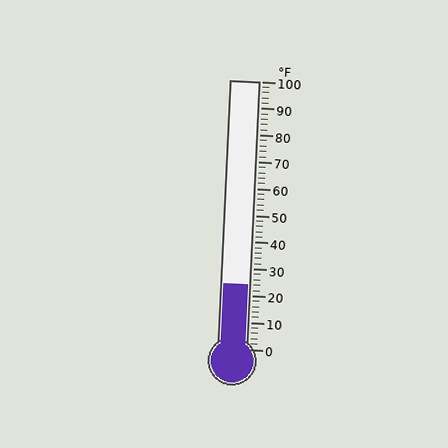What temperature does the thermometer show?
The thermometer shows approximately 24°F.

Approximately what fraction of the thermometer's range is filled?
The thermometer is filled to approximately 25% of its range.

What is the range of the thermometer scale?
The thermometer scale ranges from 0°F to 100°F.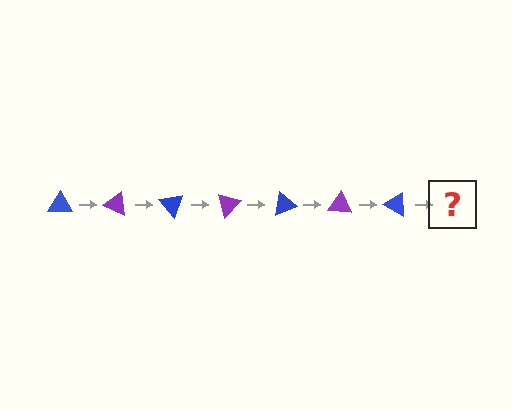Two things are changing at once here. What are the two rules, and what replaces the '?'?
The two rules are that it rotates 25 degrees each step and the color cycles through blue and purple. The '?' should be a purple triangle, rotated 175 degrees from the start.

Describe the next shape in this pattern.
It should be a purple triangle, rotated 175 degrees from the start.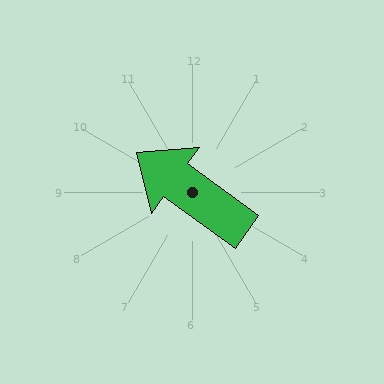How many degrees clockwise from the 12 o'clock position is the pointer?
Approximately 306 degrees.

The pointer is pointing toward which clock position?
Roughly 10 o'clock.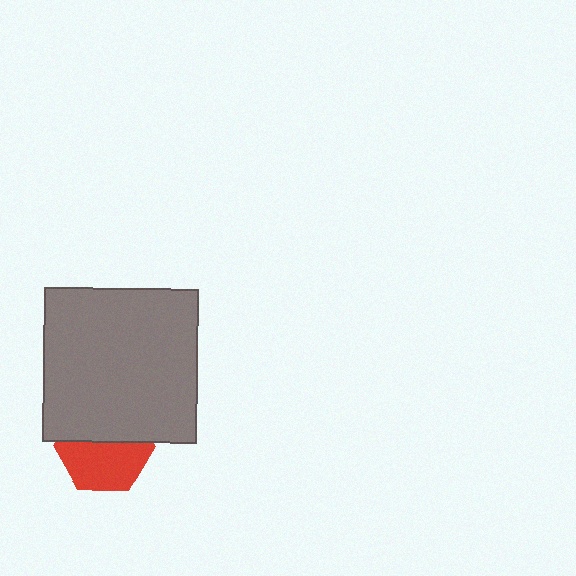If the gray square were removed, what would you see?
You would see the complete red hexagon.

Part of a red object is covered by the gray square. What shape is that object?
It is a hexagon.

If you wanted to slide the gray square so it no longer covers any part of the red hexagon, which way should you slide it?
Slide it up — that is the most direct way to separate the two shapes.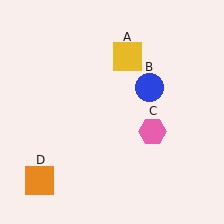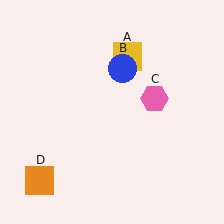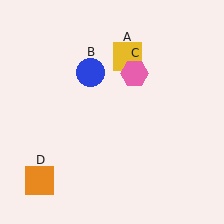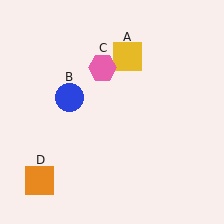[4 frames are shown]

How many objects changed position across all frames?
2 objects changed position: blue circle (object B), pink hexagon (object C).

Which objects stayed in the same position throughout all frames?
Yellow square (object A) and orange square (object D) remained stationary.